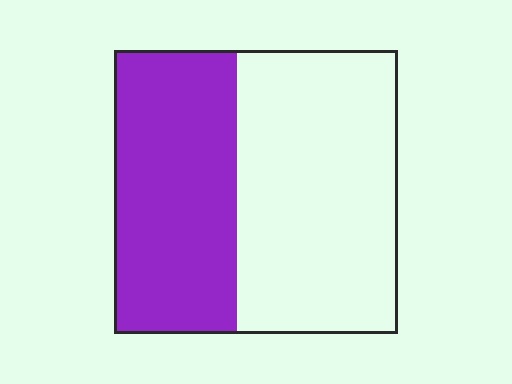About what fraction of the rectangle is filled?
About two fifths (2/5).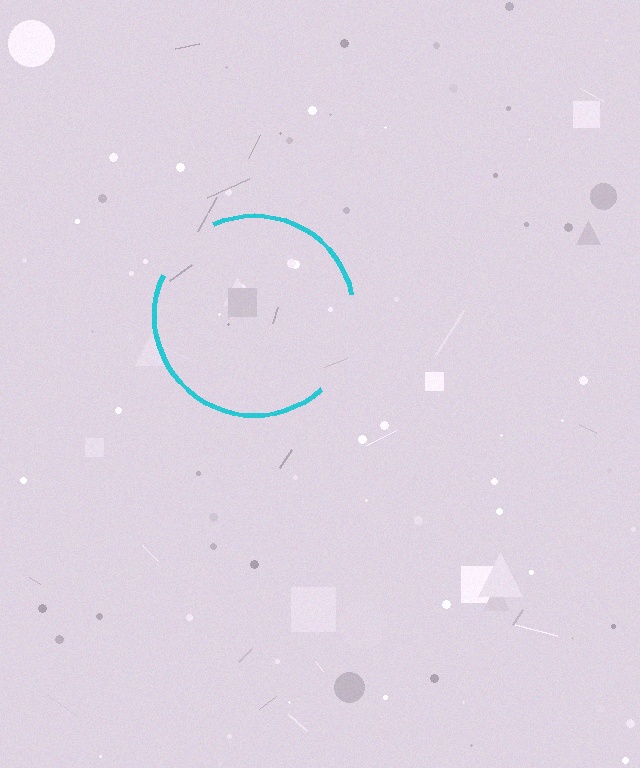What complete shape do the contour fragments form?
The contour fragments form a circle.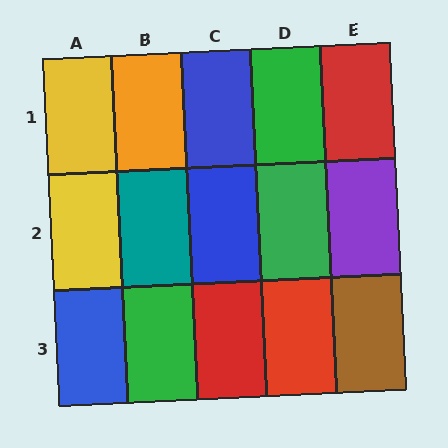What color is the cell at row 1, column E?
Red.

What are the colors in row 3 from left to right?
Blue, green, red, red, brown.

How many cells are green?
3 cells are green.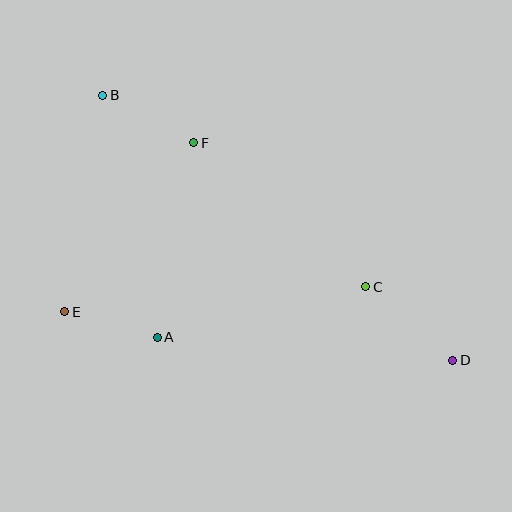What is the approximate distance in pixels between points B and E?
The distance between B and E is approximately 220 pixels.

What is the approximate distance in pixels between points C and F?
The distance between C and F is approximately 224 pixels.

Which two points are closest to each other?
Points A and E are closest to each other.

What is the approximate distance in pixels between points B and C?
The distance between B and C is approximately 325 pixels.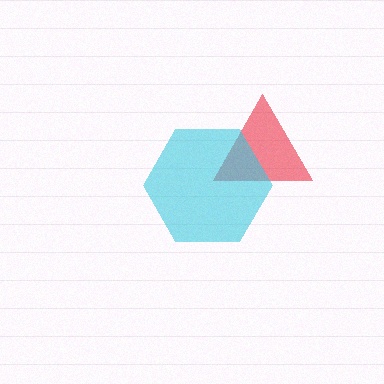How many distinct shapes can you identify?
There are 2 distinct shapes: a red triangle, a cyan hexagon.